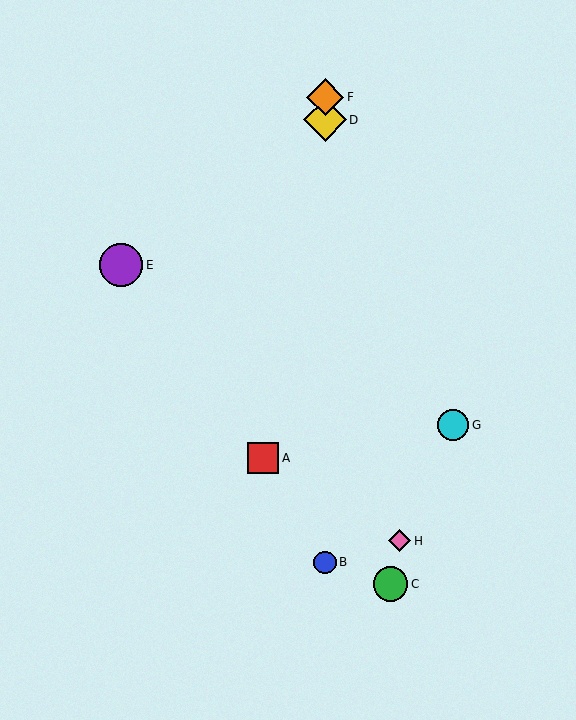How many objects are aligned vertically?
3 objects (B, D, F) are aligned vertically.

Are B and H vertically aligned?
No, B is at x≈325 and H is at x≈400.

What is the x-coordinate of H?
Object H is at x≈400.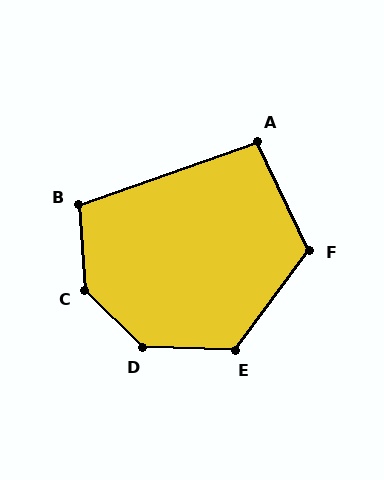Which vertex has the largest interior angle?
C, at approximately 139 degrees.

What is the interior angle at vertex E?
Approximately 125 degrees (obtuse).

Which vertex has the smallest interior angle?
A, at approximately 96 degrees.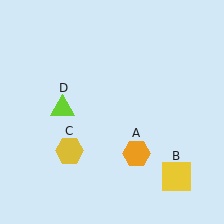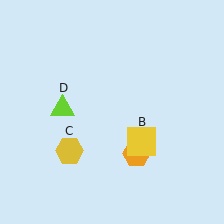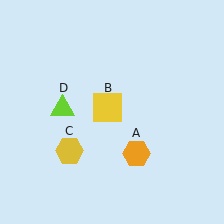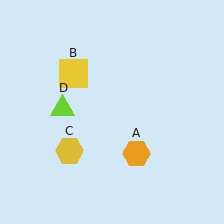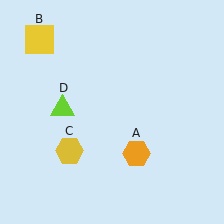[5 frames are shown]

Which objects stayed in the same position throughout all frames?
Orange hexagon (object A) and yellow hexagon (object C) and lime triangle (object D) remained stationary.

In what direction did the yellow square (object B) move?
The yellow square (object B) moved up and to the left.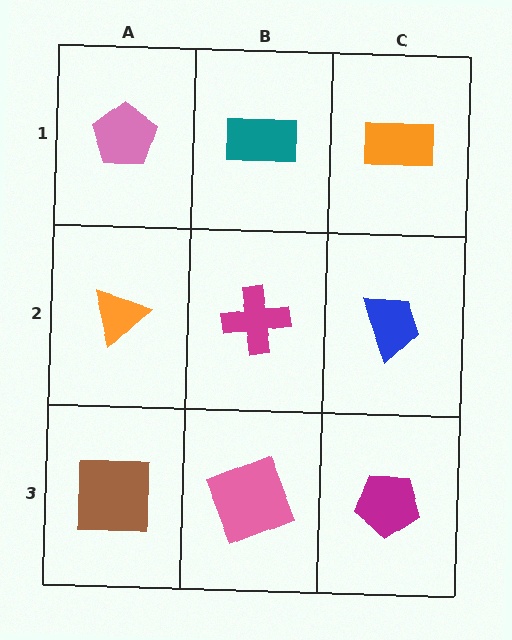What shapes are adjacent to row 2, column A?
A pink pentagon (row 1, column A), a brown square (row 3, column A), a magenta cross (row 2, column B).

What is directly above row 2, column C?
An orange rectangle.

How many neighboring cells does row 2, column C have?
3.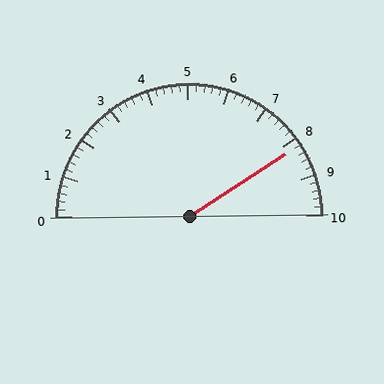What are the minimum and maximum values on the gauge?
The gauge ranges from 0 to 10.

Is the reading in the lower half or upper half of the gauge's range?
The reading is in the upper half of the range (0 to 10).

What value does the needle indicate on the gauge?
The needle indicates approximately 8.2.